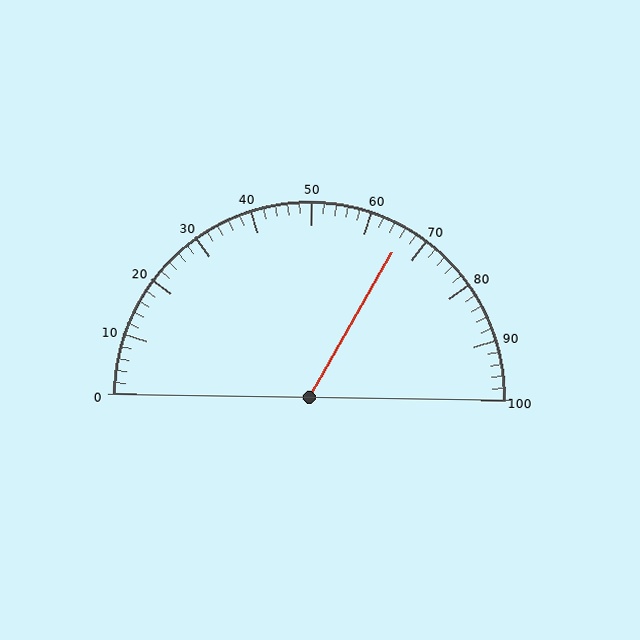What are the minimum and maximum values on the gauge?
The gauge ranges from 0 to 100.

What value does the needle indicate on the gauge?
The needle indicates approximately 66.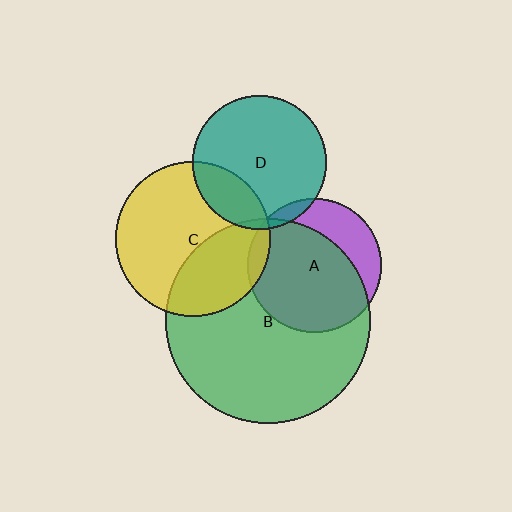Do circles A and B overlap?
Yes.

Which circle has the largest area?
Circle B (green).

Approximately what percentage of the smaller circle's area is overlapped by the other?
Approximately 70%.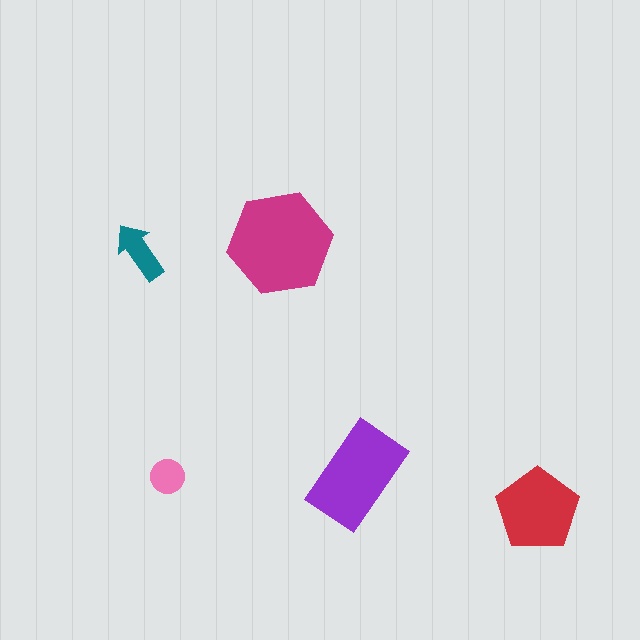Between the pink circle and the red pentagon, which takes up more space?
The red pentagon.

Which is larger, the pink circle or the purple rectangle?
The purple rectangle.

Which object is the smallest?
The pink circle.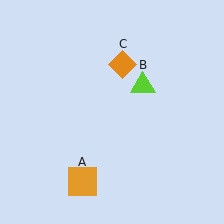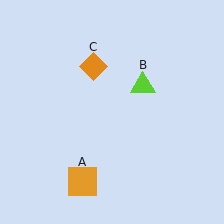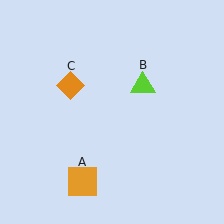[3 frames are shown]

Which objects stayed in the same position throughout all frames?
Orange square (object A) and lime triangle (object B) remained stationary.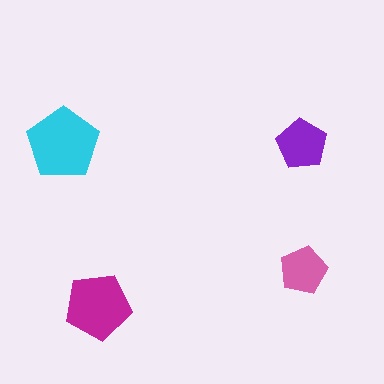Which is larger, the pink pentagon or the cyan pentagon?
The cyan one.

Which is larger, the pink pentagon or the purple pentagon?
The purple one.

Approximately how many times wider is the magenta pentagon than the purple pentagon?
About 1.5 times wider.